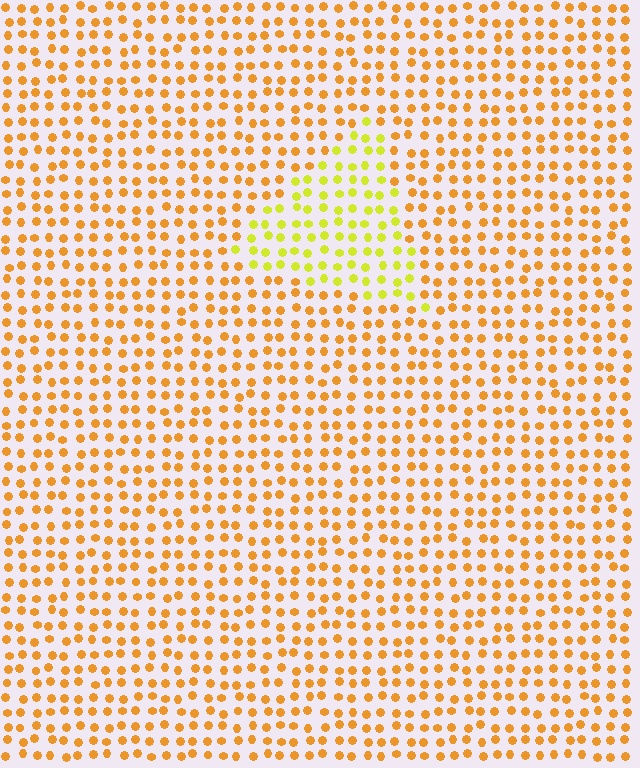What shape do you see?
I see a triangle.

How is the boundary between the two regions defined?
The boundary is defined purely by a slight shift in hue (about 35 degrees). Spacing, size, and orientation are identical on both sides.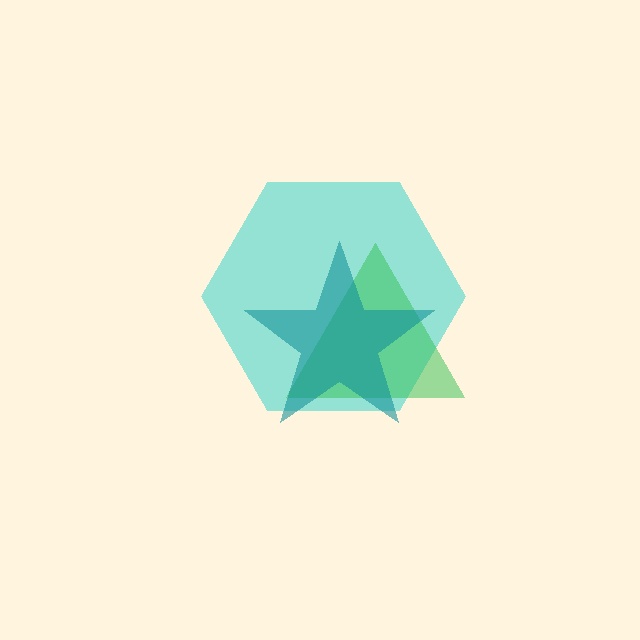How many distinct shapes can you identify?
There are 3 distinct shapes: a cyan hexagon, a green triangle, a teal star.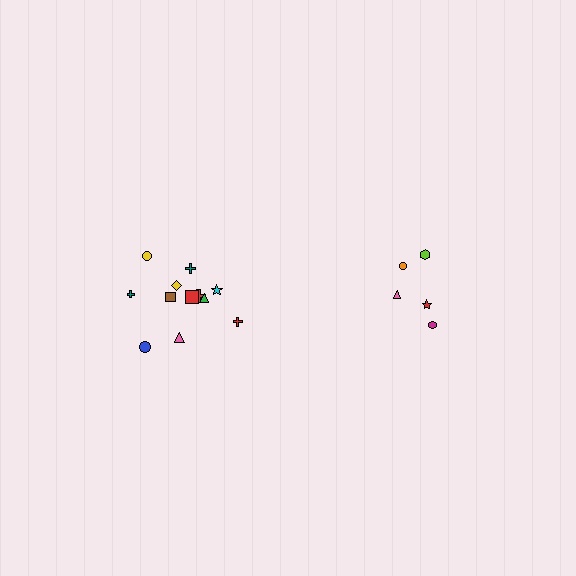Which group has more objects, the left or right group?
The left group.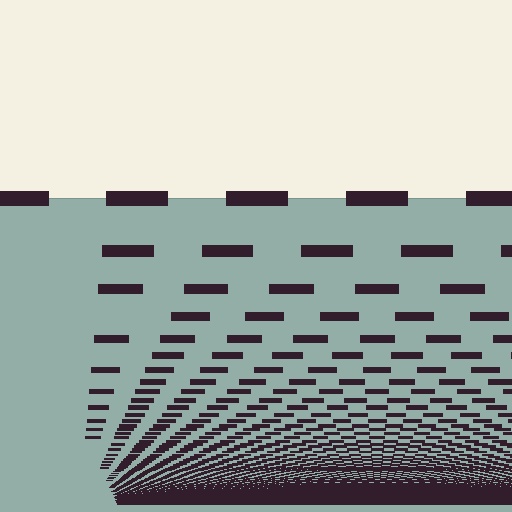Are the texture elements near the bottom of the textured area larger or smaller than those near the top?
Smaller. The gradient is inverted — elements near the bottom are smaller and denser.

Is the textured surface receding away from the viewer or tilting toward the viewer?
The surface appears to tilt toward the viewer. Texture elements get larger and sparser toward the top.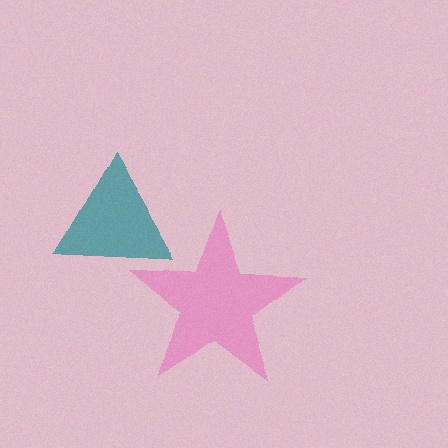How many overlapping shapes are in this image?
There are 2 overlapping shapes in the image.